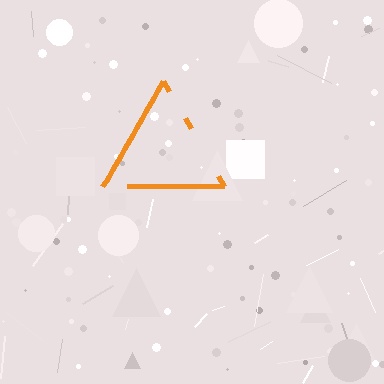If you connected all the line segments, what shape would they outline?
They would outline a triangle.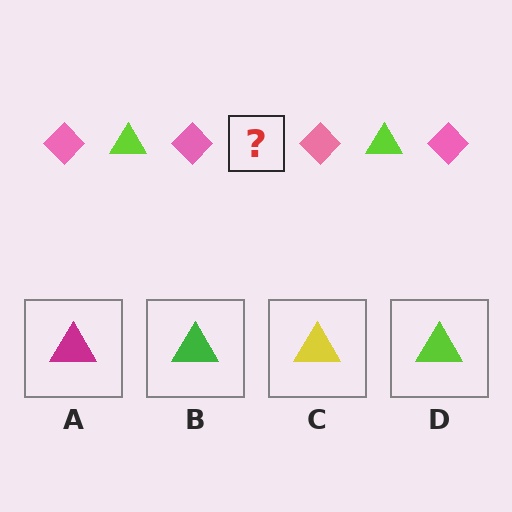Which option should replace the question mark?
Option D.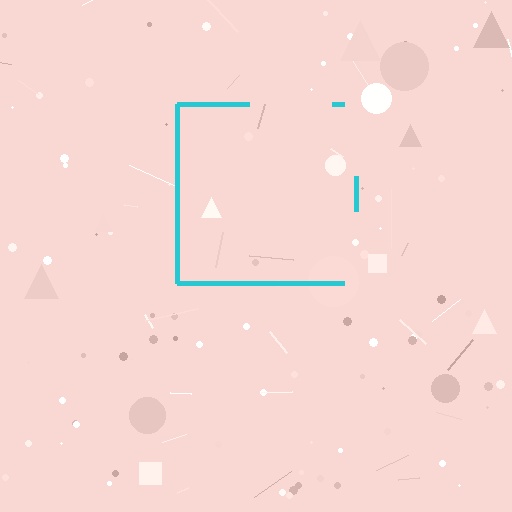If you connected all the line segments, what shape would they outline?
They would outline a square.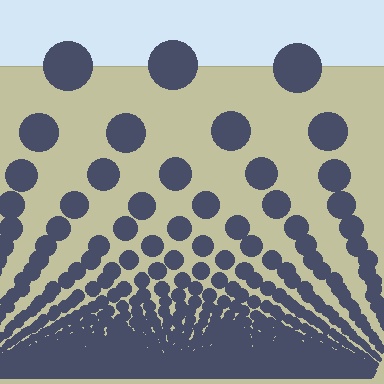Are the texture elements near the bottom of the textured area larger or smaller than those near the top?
Smaller. The gradient is inverted — elements near the bottom are smaller and denser.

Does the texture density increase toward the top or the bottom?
Density increases toward the bottom.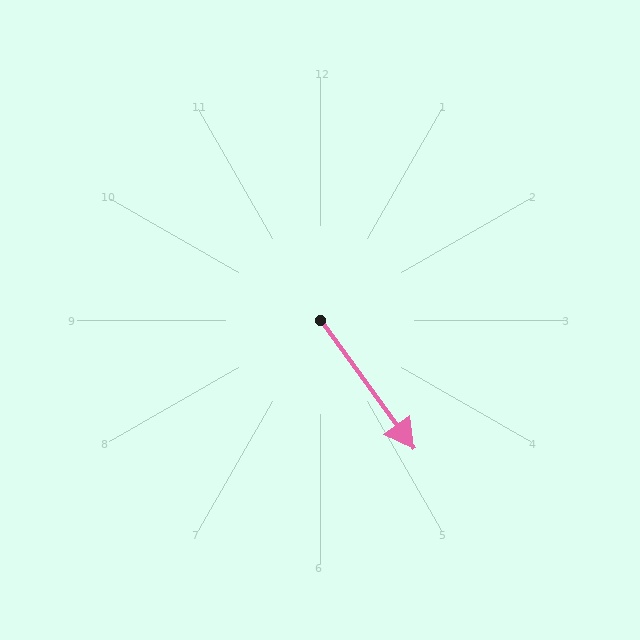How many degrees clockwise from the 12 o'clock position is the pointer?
Approximately 144 degrees.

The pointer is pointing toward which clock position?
Roughly 5 o'clock.